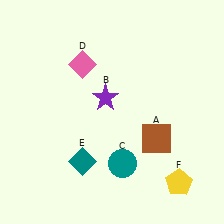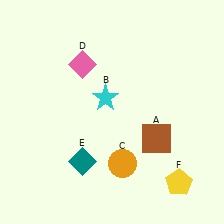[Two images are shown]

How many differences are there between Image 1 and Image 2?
There are 2 differences between the two images.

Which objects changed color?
B changed from purple to cyan. C changed from teal to orange.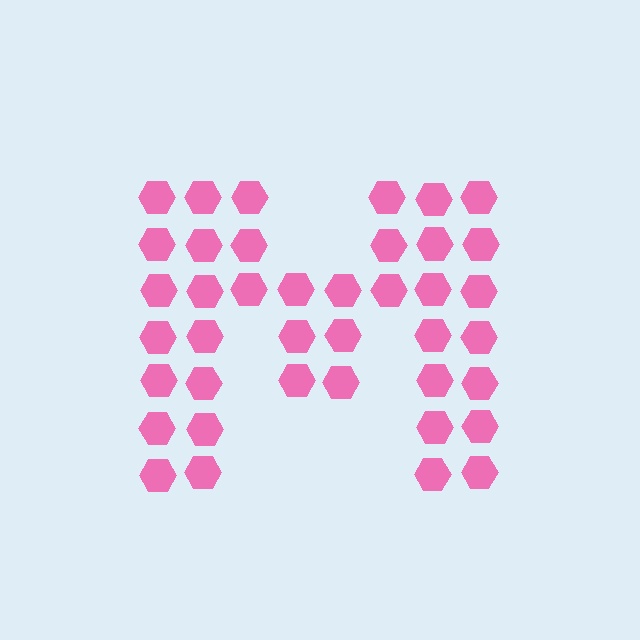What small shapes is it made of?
It is made of small hexagons.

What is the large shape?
The large shape is the letter M.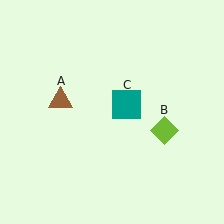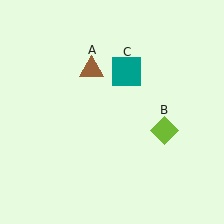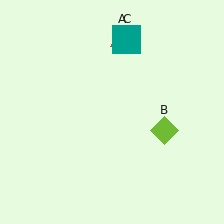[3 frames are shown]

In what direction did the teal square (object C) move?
The teal square (object C) moved up.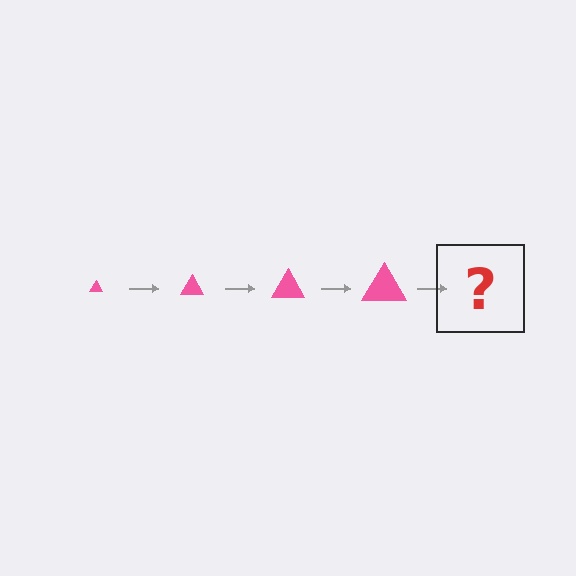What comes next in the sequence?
The next element should be a pink triangle, larger than the previous one.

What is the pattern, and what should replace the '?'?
The pattern is that the triangle gets progressively larger each step. The '?' should be a pink triangle, larger than the previous one.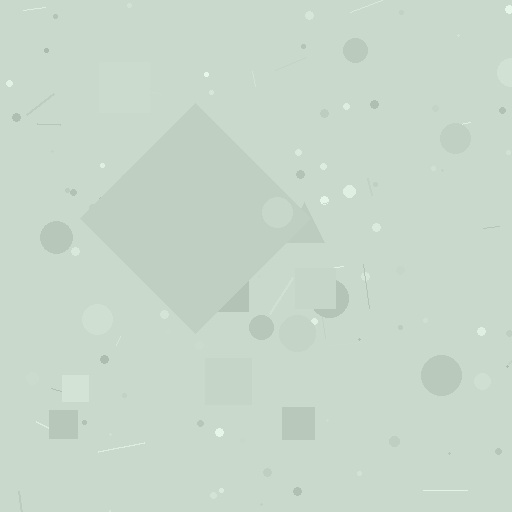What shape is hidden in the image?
A diamond is hidden in the image.